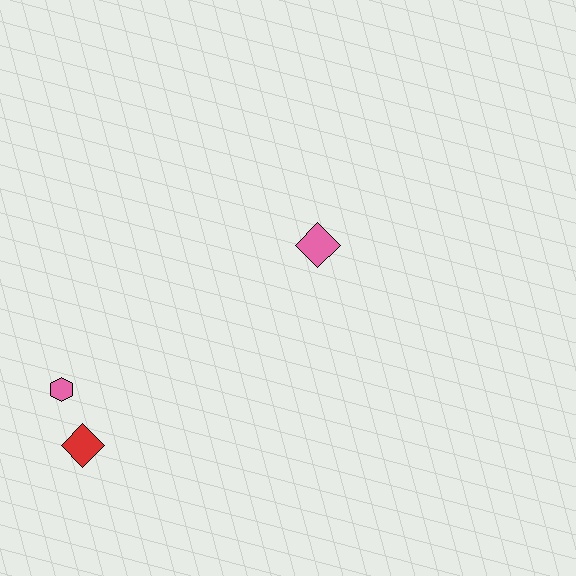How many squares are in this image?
There are no squares.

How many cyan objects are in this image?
There are no cyan objects.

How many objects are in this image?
There are 3 objects.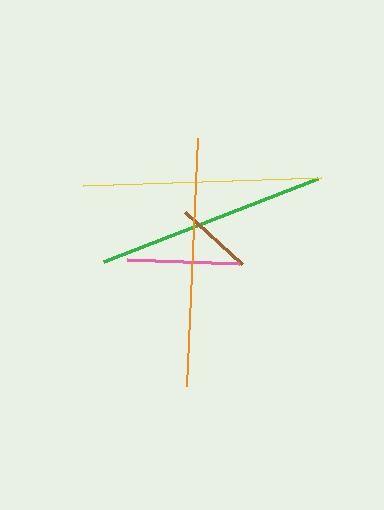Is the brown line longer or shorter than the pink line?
The pink line is longer than the brown line.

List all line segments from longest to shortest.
From longest to shortest: orange, yellow, green, pink, brown.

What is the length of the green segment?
The green segment is approximately 229 pixels long.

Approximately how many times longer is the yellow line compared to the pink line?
The yellow line is approximately 2.1 times the length of the pink line.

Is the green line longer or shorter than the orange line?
The orange line is longer than the green line.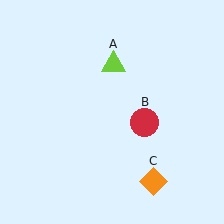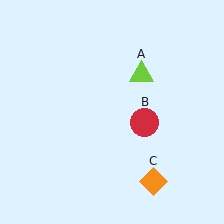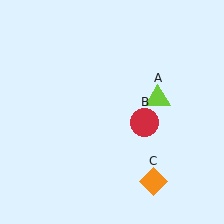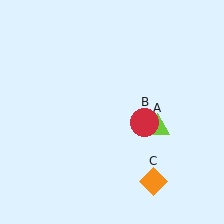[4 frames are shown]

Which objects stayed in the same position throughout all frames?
Red circle (object B) and orange diamond (object C) remained stationary.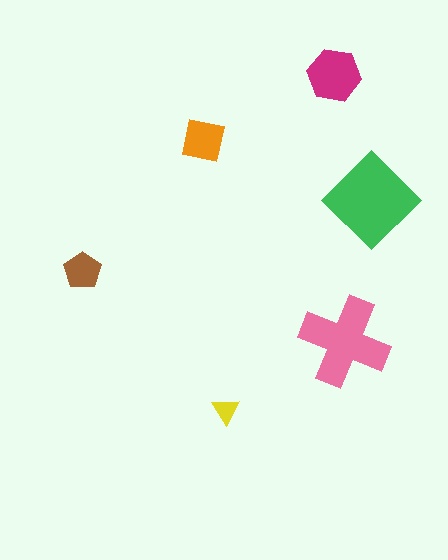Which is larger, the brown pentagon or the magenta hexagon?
The magenta hexagon.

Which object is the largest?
The green diamond.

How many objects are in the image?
There are 6 objects in the image.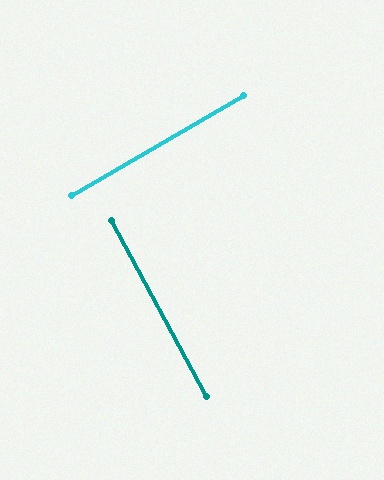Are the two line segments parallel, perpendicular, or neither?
Perpendicular — they meet at approximately 88°.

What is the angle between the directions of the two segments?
Approximately 88 degrees.